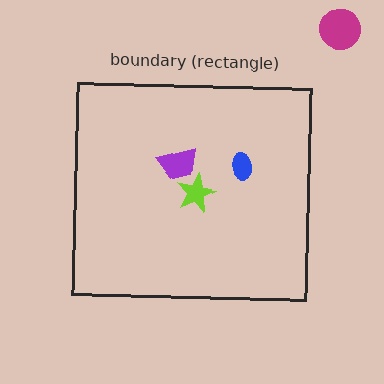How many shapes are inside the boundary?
3 inside, 1 outside.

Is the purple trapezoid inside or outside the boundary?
Inside.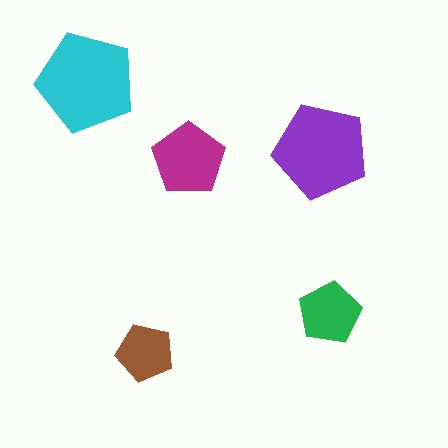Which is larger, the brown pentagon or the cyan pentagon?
The cyan one.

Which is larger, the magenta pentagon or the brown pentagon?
The magenta one.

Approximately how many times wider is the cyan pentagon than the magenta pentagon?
About 1.5 times wider.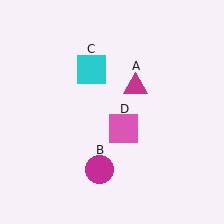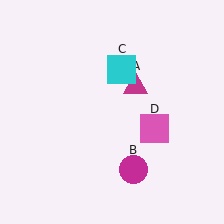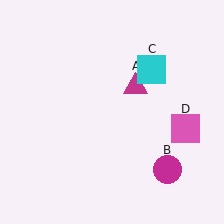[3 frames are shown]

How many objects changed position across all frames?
3 objects changed position: magenta circle (object B), cyan square (object C), pink square (object D).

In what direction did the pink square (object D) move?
The pink square (object D) moved right.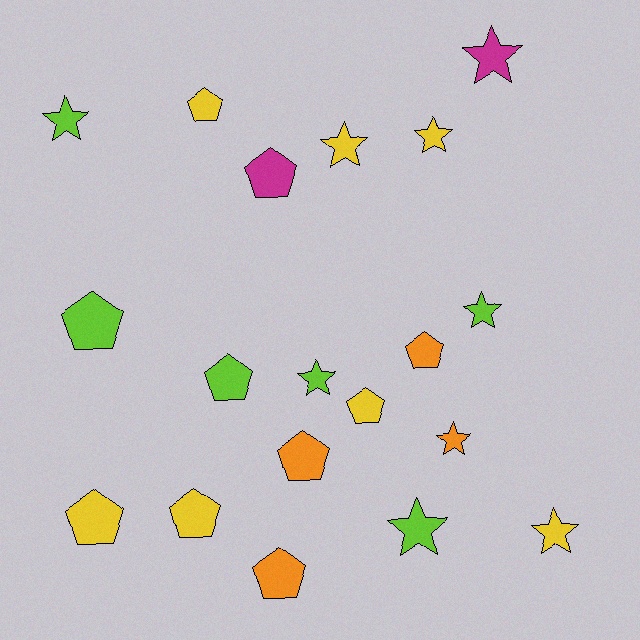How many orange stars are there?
There is 1 orange star.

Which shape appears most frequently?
Pentagon, with 10 objects.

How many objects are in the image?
There are 19 objects.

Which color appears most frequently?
Yellow, with 7 objects.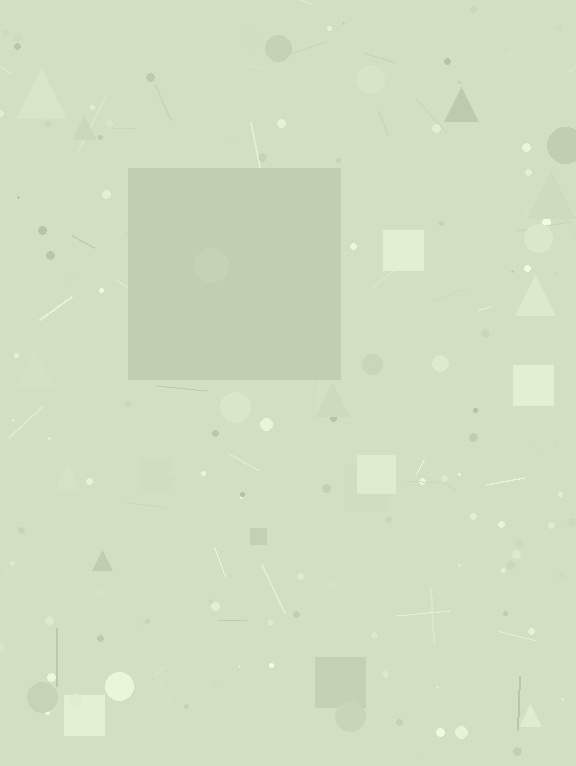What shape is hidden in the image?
A square is hidden in the image.